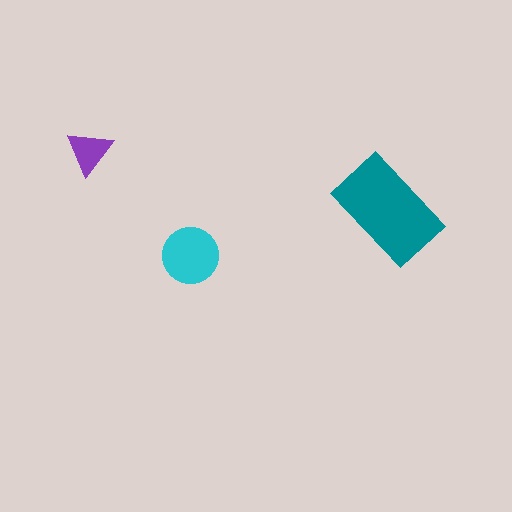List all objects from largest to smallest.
The teal rectangle, the cyan circle, the purple triangle.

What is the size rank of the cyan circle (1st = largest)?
2nd.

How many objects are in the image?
There are 3 objects in the image.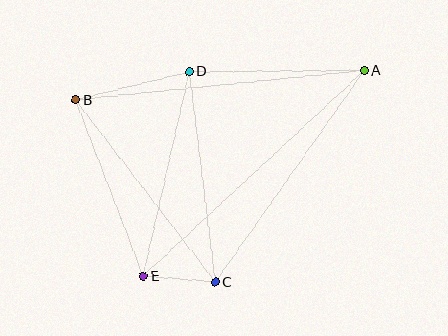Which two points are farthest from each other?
Points A and E are farthest from each other.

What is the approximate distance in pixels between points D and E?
The distance between D and E is approximately 210 pixels.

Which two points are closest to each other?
Points C and E are closest to each other.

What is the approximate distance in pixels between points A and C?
The distance between A and C is approximately 259 pixels.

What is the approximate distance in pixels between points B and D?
The distance between B and D is approximately 117 pixels.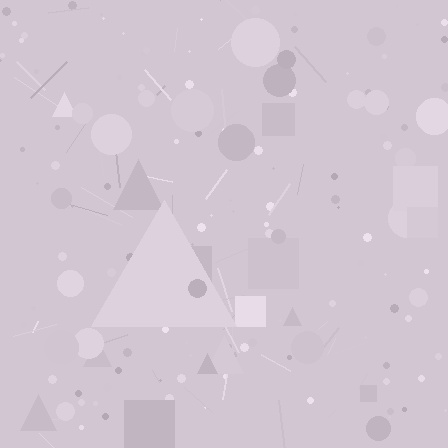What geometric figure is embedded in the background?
A triangle is embedded in the background.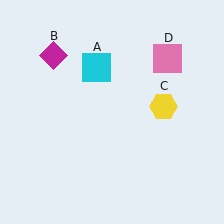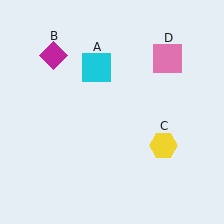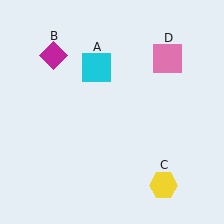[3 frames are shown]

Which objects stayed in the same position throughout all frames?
Cyan square (object A) and magenta diamond (object B) and pink square (object D) remained stationary.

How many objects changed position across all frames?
1 object changed position: yellow hexagon (object C).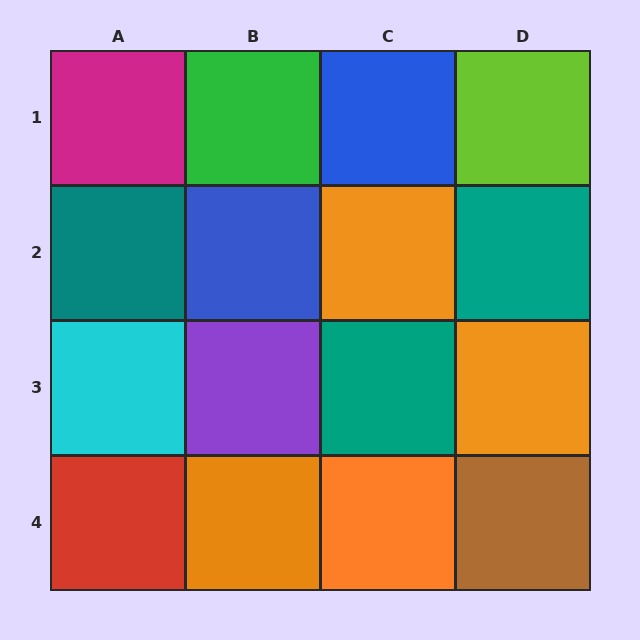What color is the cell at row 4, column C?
Orange.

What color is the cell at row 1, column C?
Blue.